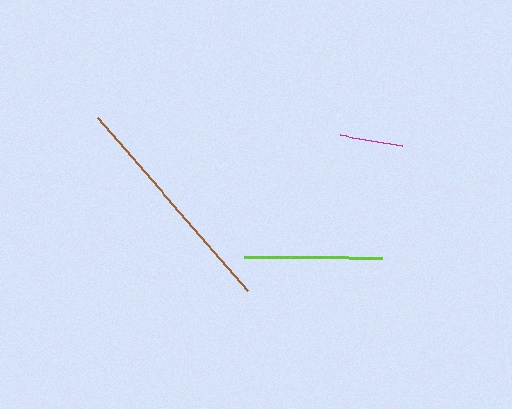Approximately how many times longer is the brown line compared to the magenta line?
The brown line is approximately 3.6 times the length of the magenta line.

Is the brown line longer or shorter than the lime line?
The brown line is longer than the lime line.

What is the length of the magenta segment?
The magenta segment is approximately 63 pixels long.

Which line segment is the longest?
The brown line is the longest at approximately 228 pixels.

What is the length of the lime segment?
The lime segment is approximately 138 pixels long.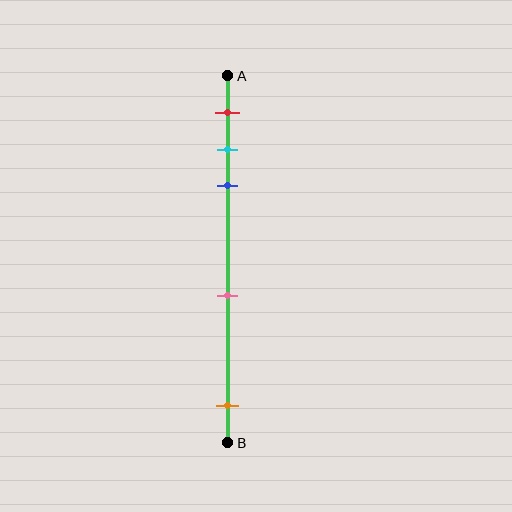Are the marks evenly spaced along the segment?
No, the marks are not evenly spaced.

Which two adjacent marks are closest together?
The cyan and blue marks are the closest adjacent pair.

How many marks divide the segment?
There are 5 marks dividing the segment.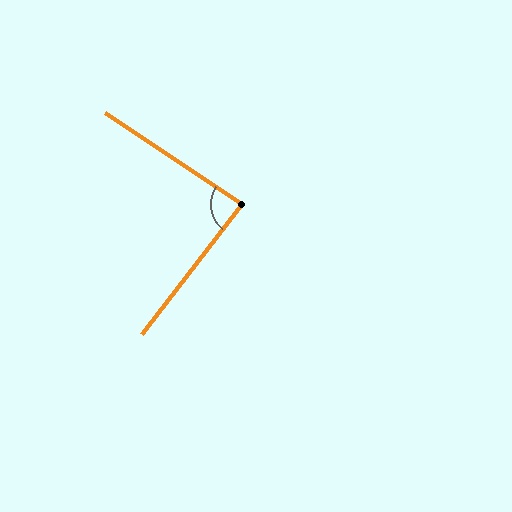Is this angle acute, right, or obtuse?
It is approximately a right angle.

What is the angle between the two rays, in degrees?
Approximately 86 degrees.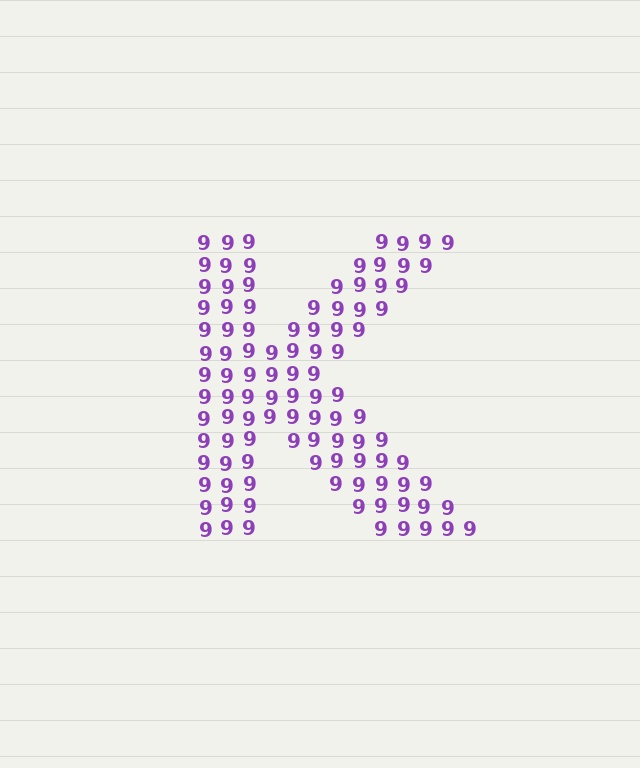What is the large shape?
The large shape is the letter K.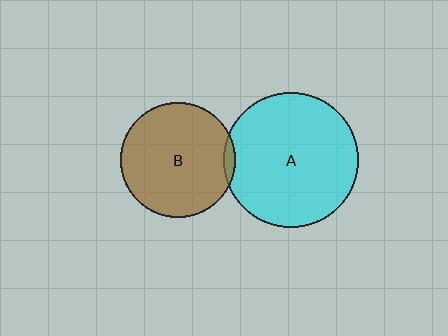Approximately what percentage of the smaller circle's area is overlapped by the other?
Approximately 5%.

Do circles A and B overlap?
Yes.